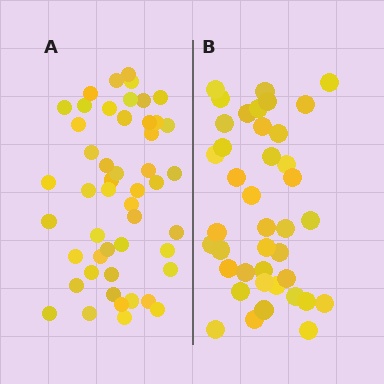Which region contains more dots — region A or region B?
Region A (the left region) has more dots.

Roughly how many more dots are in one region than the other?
Region A has roughly 8 or so more dots than region B.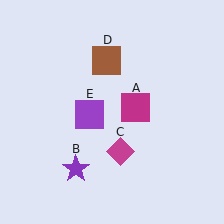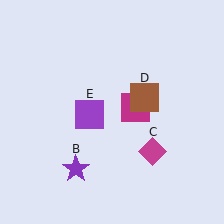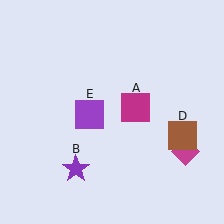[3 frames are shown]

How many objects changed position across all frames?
2 objects changed position: magenta diamond (object C), brown square (object D).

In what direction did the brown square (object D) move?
The brown square (object D) moved down and to the right.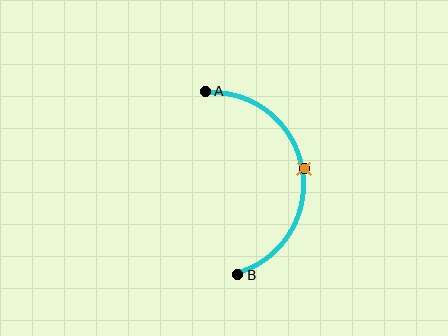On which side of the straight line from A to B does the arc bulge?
The arc bulges to the right of the straight line connecting A and B.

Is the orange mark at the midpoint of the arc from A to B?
Yes. The orange mark lies on the arc at equal arc-length from both A and B — it is the arc midpoint.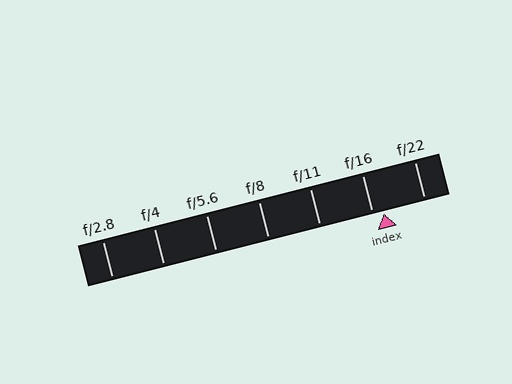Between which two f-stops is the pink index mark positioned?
The index mark is between f/16 and f/22.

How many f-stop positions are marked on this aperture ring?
There are 7 f-stop positions marked.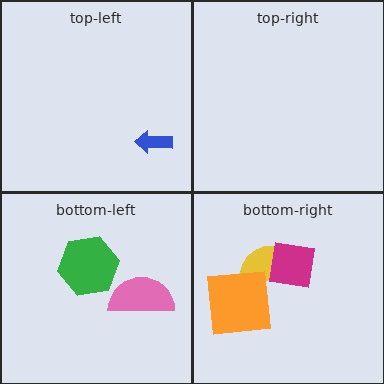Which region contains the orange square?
The bottom-right region.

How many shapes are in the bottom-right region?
3.